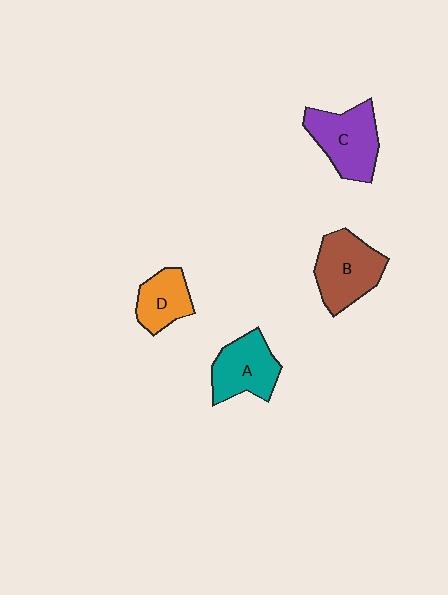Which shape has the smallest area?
Shape D (orange).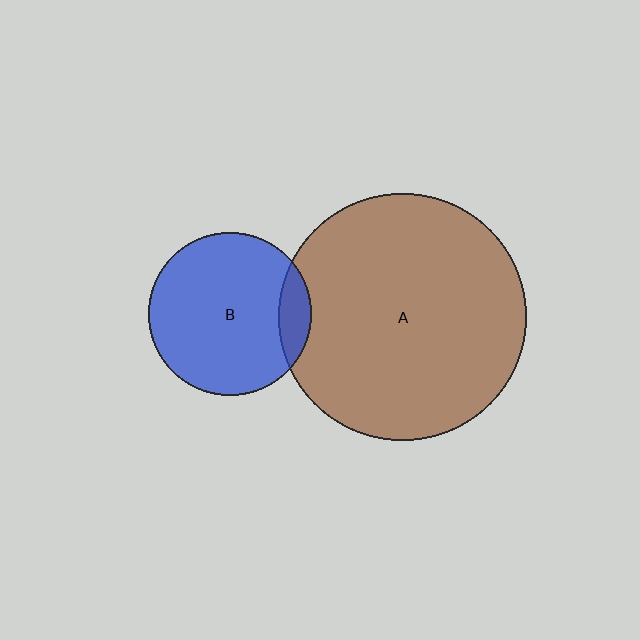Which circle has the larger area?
Circle A (brown).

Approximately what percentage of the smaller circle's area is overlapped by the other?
Approximately 10%.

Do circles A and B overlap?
Yes.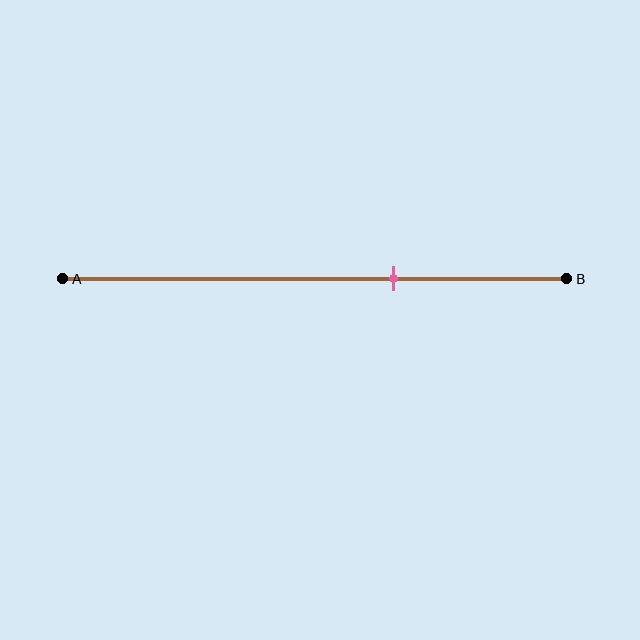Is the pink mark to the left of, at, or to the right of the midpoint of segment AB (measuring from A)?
The pink mark is to the right of the midpoint of segment AB.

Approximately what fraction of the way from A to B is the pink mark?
The pink mark is approximately 65% of the way from A to B.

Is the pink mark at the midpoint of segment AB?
No, the mark is at about 65% from A, not at the 50% midpoint.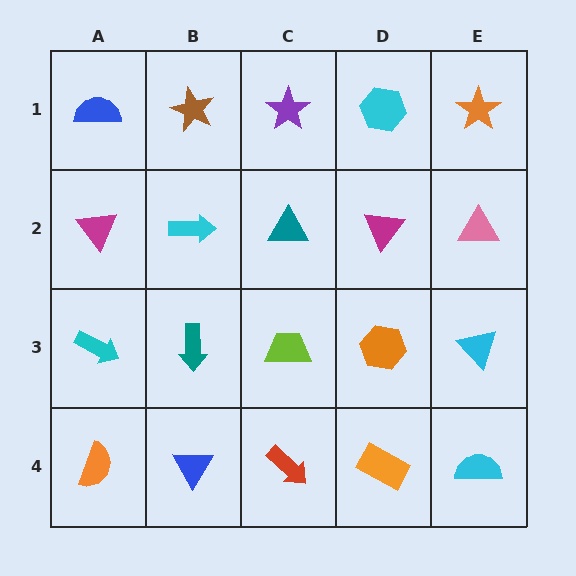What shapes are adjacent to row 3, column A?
A magenta triangle (row 2, column A), an orange semicircle (row 4, column A), a teal arrow (row 3, column B).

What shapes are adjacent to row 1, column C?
A teal triangle (row 2, column C), a brown star (row 1, column B), a cyan hexagon (row 1, column D).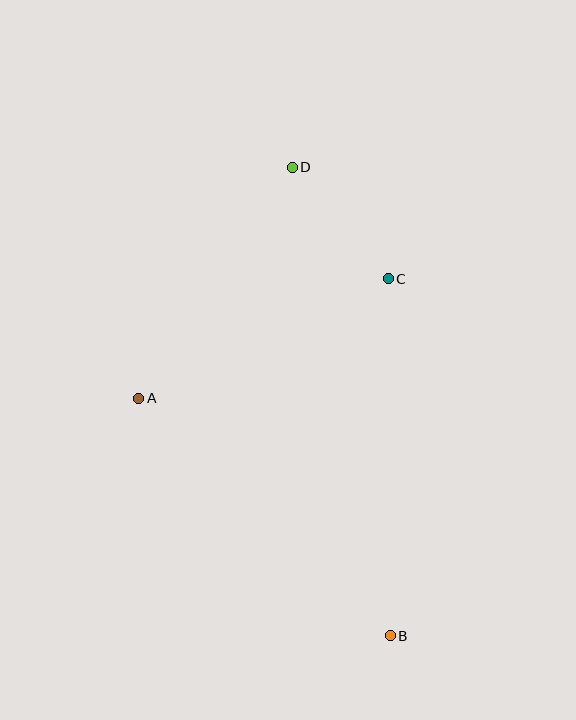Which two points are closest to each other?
Points C and D are closest to each other.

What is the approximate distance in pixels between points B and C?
The distance between B and C is approximately 357 pixels.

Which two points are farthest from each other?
Points B and D are farthest from each other.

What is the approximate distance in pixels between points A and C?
The distance between A and C is approximately 277 pixels.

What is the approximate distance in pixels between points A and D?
The distance between A and D is approximately 277 pixels.